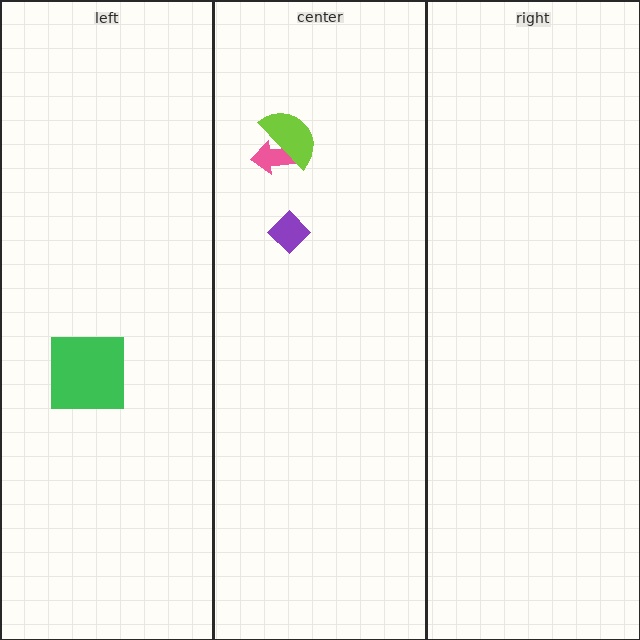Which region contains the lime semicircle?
The center region.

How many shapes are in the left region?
1.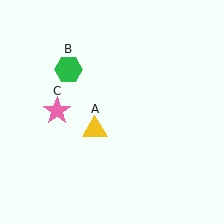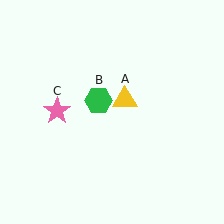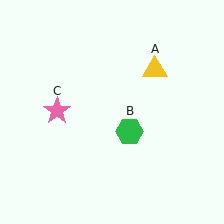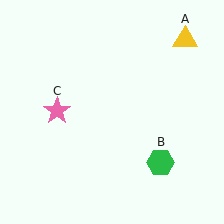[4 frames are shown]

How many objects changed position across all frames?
2 objects changed position: yellow triangle (object A), green hexagon (object B).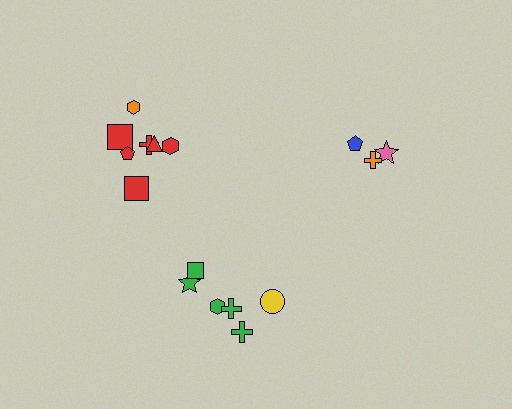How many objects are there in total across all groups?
There are 16 objects.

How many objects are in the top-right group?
There are 3 objects.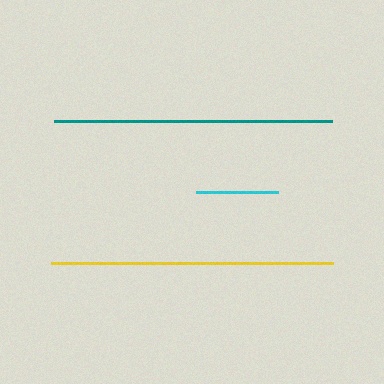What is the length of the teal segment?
The teal segment is approximately 278 pixels long.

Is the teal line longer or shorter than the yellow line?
The yellow line is longer than the teal line.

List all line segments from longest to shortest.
From longest to shortest: yellow, teal, cyan.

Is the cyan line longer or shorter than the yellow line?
The yellow line is longer than the cyan line.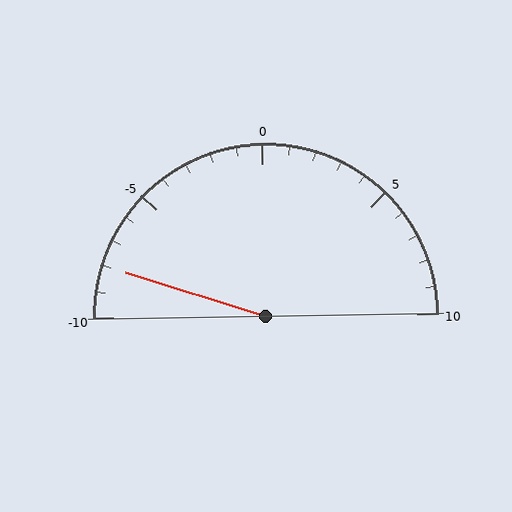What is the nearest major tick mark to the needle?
The nearest major tick mark is -10.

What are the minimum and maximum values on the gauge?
The gauge ranges from -10 to 10.